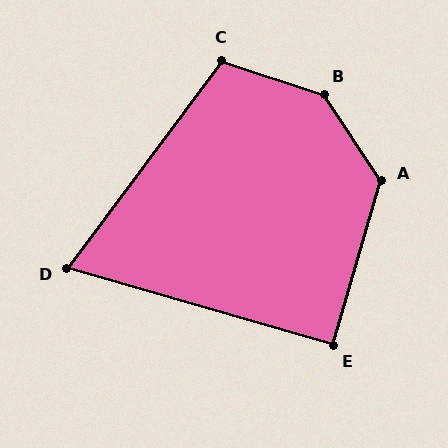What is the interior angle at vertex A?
Approximately 130 degrees (obtuse).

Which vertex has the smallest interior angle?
D, at approximately 69 degrees.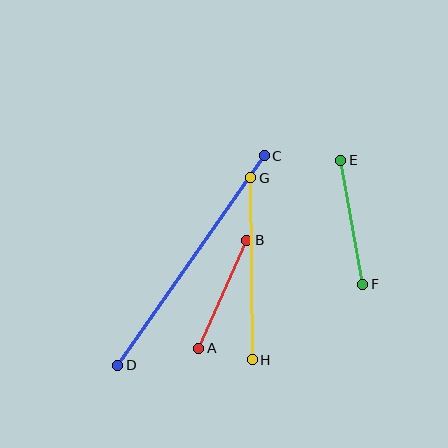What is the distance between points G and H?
The distance is approximately 182 pixels.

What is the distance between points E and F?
The distance is approximately 126 pixels.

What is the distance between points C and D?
The distance is approximately 256 pixels.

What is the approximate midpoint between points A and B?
The midpoint is at approximately (223, 294) pixels.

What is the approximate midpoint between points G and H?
The midpoint is at approximately (252, 269) pixels.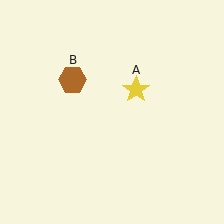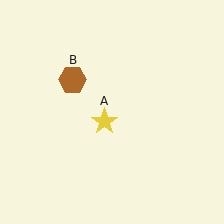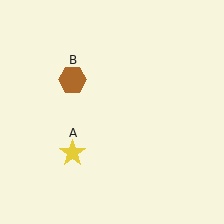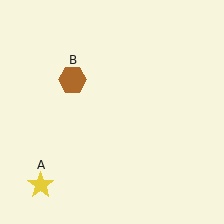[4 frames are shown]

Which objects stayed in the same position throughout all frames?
Brown hexagon (object B) remained stationary.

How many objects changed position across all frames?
1 object changed position: yellow star (object A).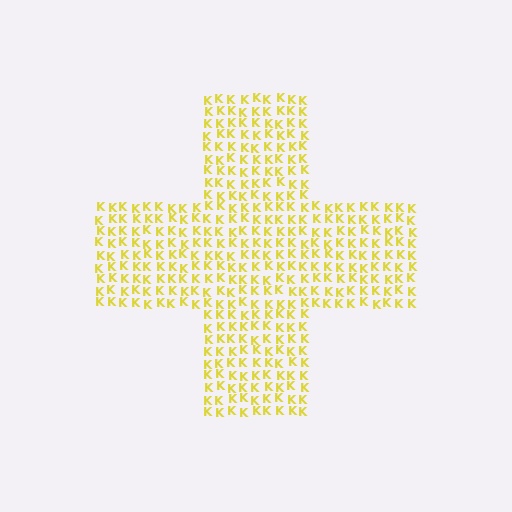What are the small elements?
The small elements are letter K's.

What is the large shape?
The large shape is a cross.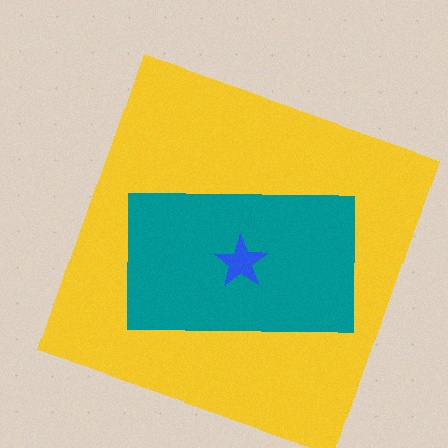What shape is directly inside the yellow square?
The teal rectangle.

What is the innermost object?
The blue star.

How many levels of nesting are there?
3.